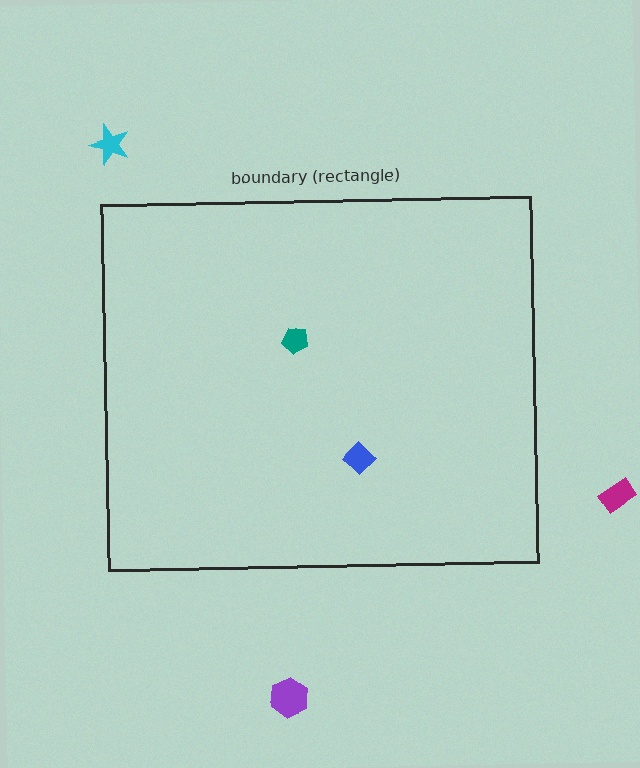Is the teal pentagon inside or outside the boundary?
Inside.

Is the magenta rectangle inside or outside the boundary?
Outside.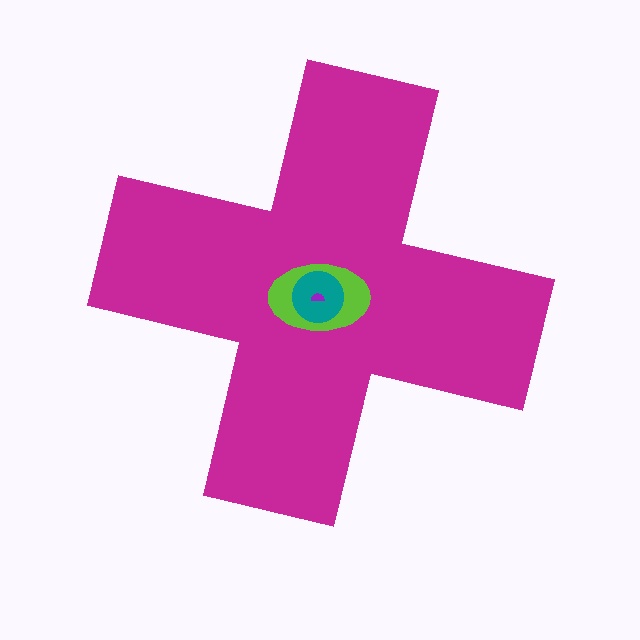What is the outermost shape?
The magenta cross.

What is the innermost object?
The purple semicircle.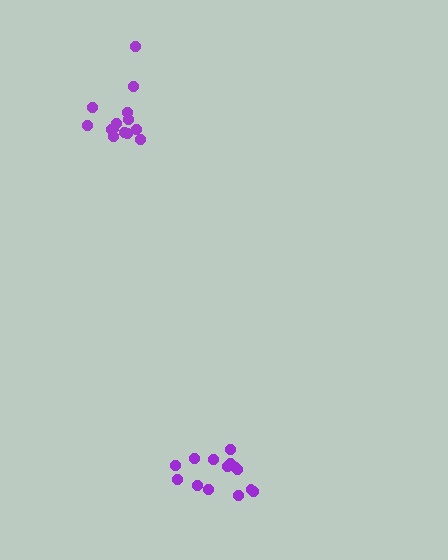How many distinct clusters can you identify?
There are 2 distinct clusters.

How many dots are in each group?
Group 1: 14 dots, Group 2: 14 dots (28 total).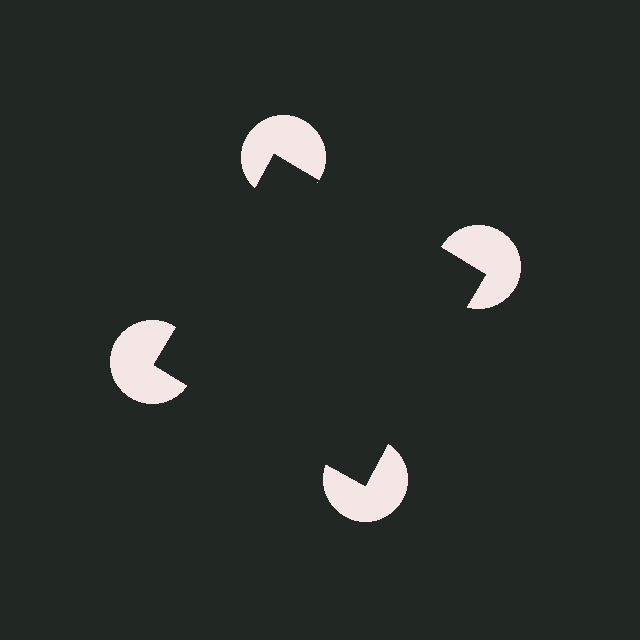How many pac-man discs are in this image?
There are 4 — one at each vertex of the illusory square.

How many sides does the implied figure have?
4 sides.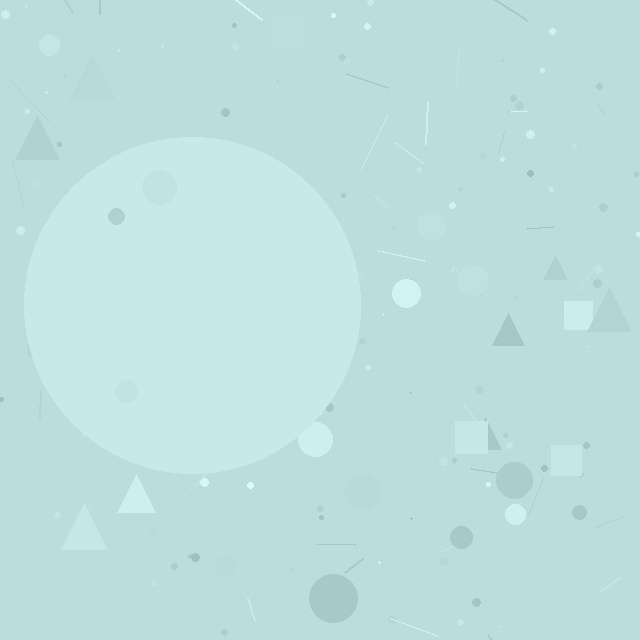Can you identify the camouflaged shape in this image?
The camouflaged shape is a circle.